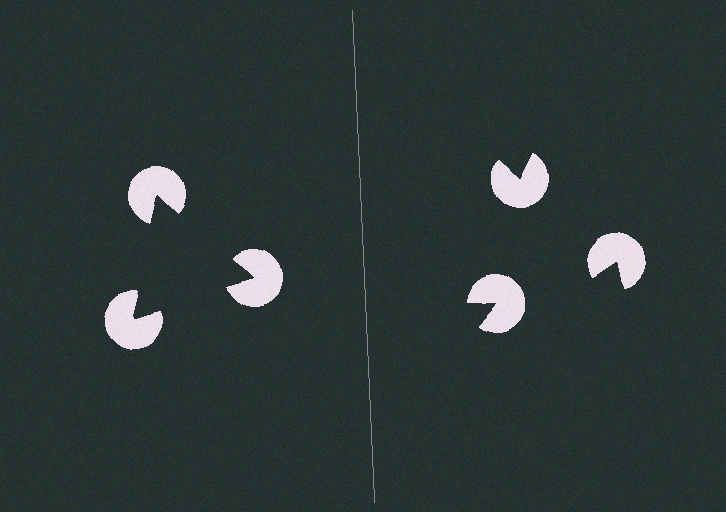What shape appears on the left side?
An illusory triangle.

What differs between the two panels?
The pac-man discs are positioned identically on both sides; only the wedge orientations differ. On the left they align to a triangle; on the right they are misaligned.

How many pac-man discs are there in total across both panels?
6 — 3 on each side.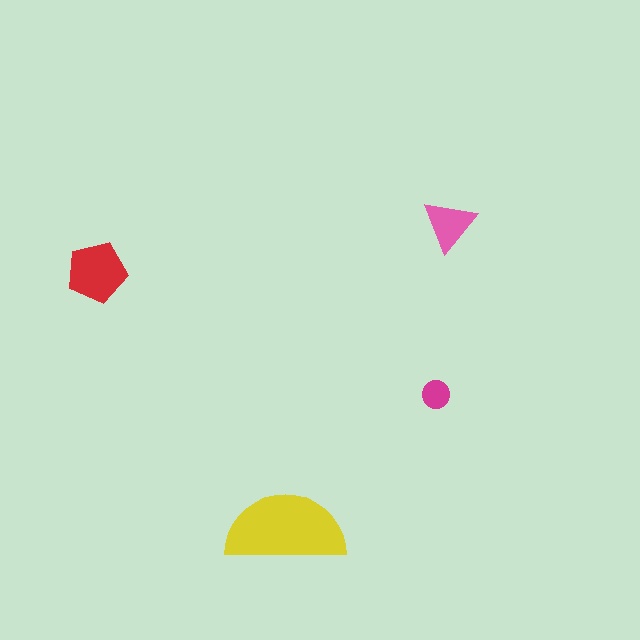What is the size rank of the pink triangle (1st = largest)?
3rd.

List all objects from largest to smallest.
The yellow semicircle, the red pentagon, the pink triangle, the magenta circle.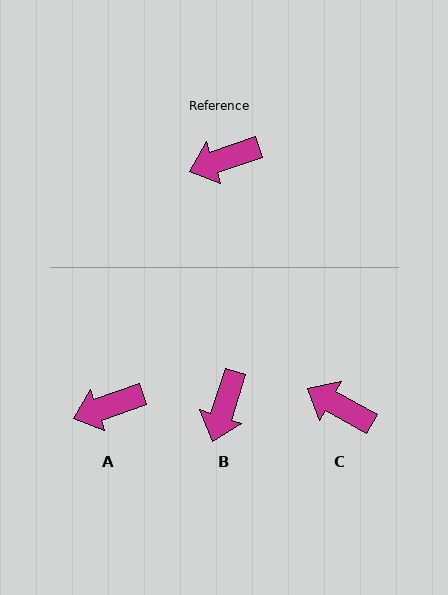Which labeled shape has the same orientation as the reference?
A.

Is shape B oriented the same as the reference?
No, it is off by about 52 degrees.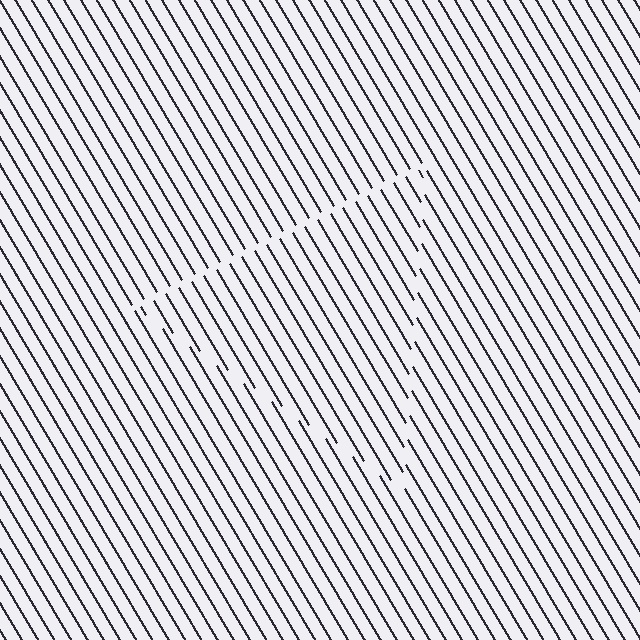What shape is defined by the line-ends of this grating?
An illusory triangle. The interior of the shape contains the same grating, shifted by half a period — the contour is defined by the phase discontinuity where line-ends from the inner and outer gratings abut.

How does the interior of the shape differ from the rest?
The interior of the shape contains the same grating, shifted by half a period — the contour is defined by the phase discontinuity where line-ends from the inner and outer gratings abut.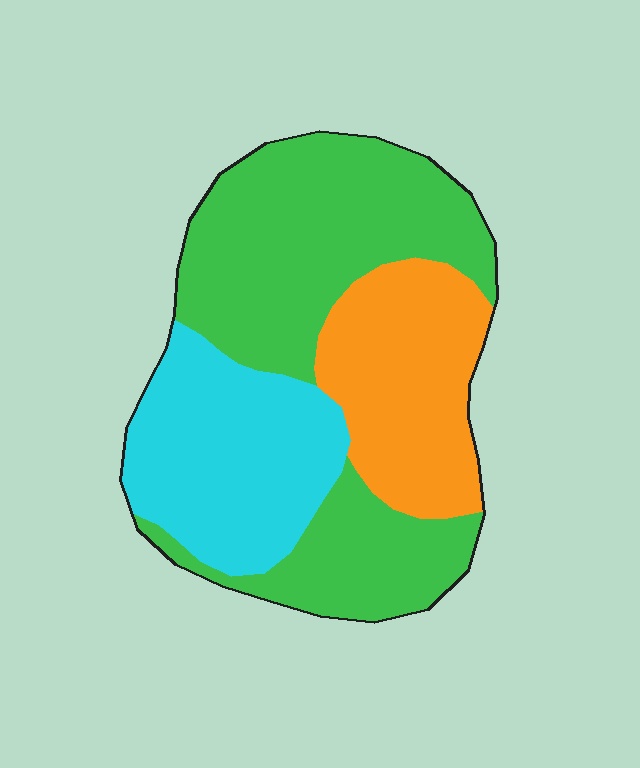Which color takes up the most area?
Green, at roughly 50%.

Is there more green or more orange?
Green.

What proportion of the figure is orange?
Orange takes up less than a quarter of the figure.